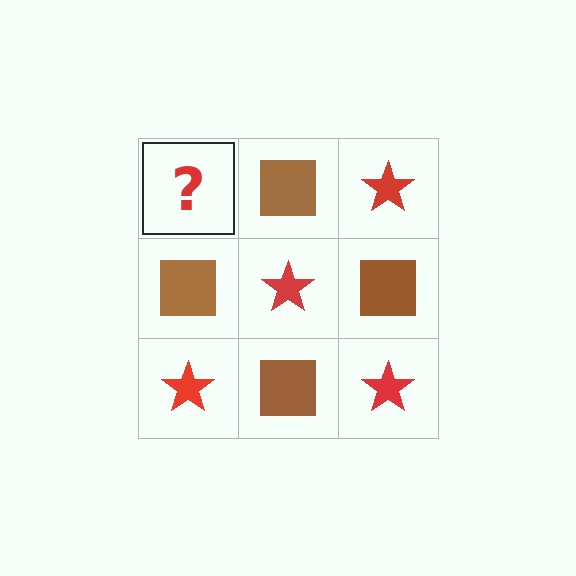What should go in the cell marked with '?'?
The missing cell should contain a red star.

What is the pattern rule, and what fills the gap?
The rule is that it alternates red star and brown square in a checkerboard pattern. The gap should be filled with a red star.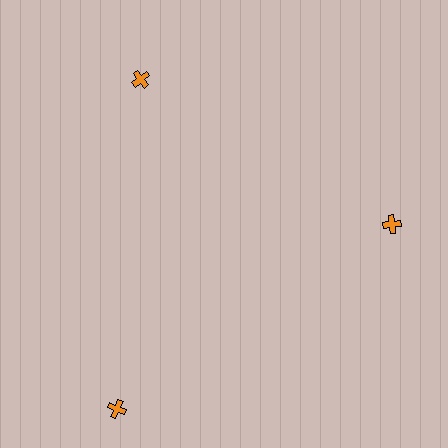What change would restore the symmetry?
The symmetry would be restored by moving it inward, back onto the ring so that all 3 crosses sit at equal angles and equal distance from the center.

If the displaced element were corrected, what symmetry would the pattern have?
It would have 3-fold rotational symmetry — the pattern would map onto itself every 120 degrees.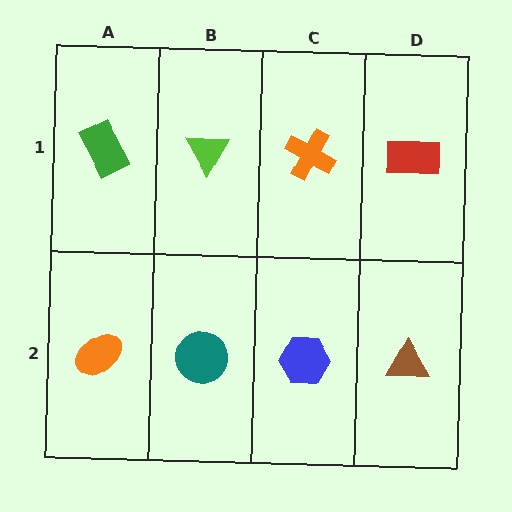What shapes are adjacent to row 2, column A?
A green rectangle (row 1, column A), a teal circle (row 2, column B).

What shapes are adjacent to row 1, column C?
A blue hexagon (row 2, column C), a lime triangle (row 1, column B), a red rectangle (row 1, column D).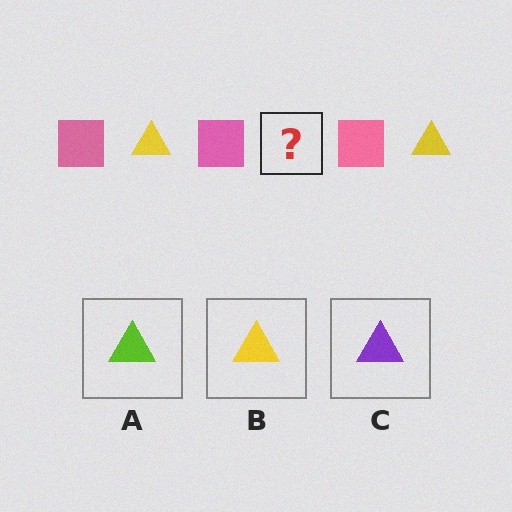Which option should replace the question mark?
Option B.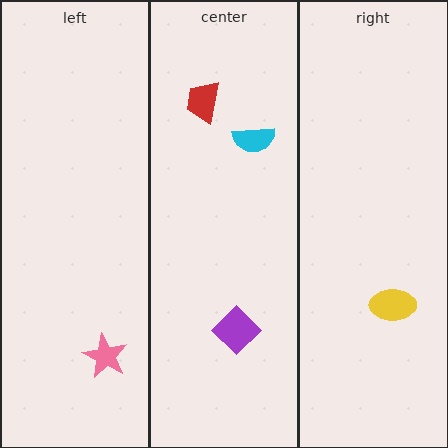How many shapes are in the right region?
1.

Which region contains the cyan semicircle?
The center region.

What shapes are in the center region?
The cyan semicircle, the purple diamond, the red trapezoid.